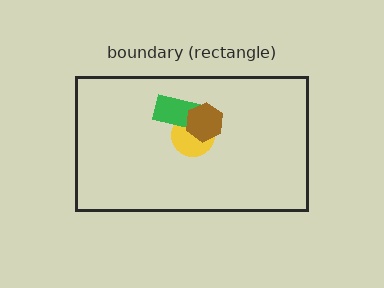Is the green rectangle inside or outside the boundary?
Inside.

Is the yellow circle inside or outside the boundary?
Inside.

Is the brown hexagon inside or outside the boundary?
Inside.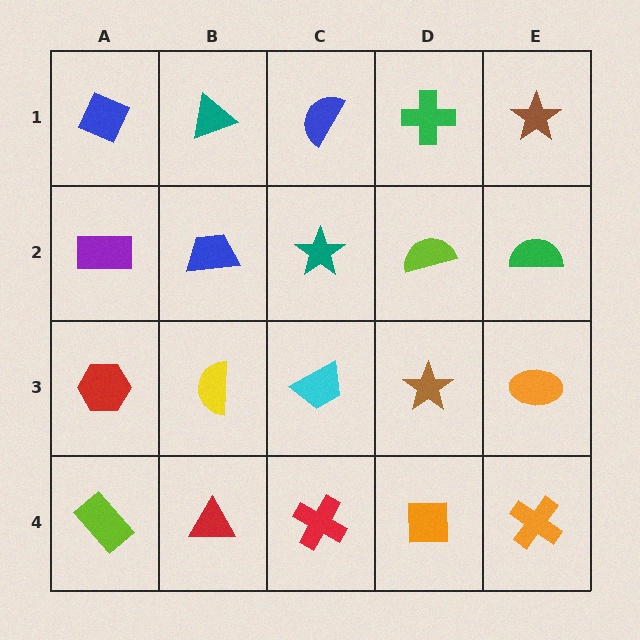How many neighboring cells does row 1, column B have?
3.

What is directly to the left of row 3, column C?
A yellow semicircle.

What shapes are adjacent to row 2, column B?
A teal triangle (row 1, column B), a yellow semicircle (row 3, column B), a purple rectangle (row 2, column A), a teal star (row 2, column C).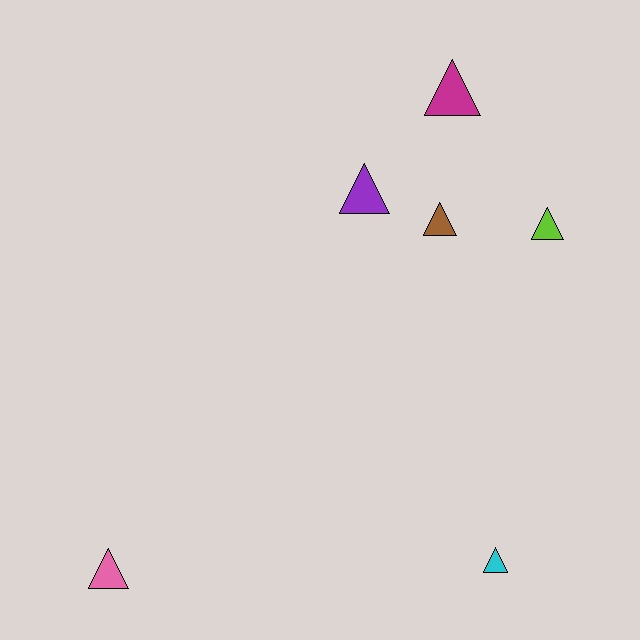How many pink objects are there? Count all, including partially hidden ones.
There is 1 pink object.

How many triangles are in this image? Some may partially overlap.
There are 6 triangles.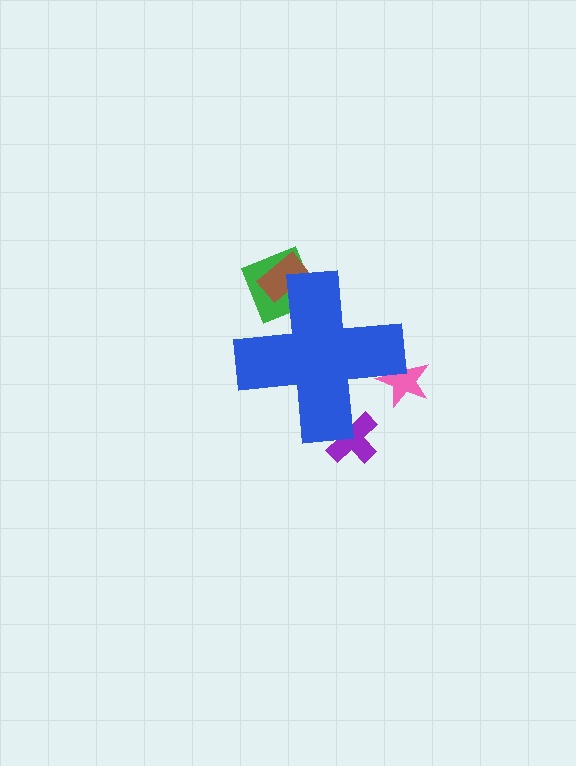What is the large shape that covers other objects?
A blue cross.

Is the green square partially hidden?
Yes, the green square is partially hidden behind the blue cross.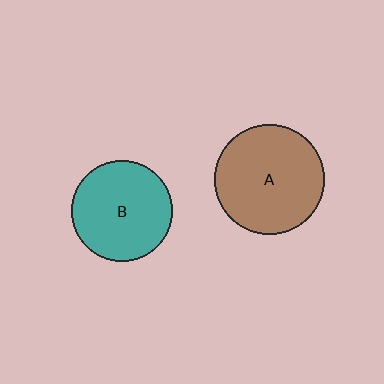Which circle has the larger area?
Circle A (brown).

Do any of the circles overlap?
No, none of the circles overlap.